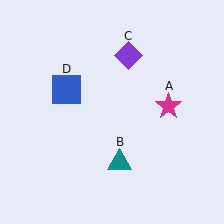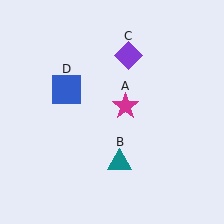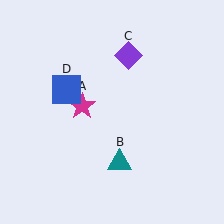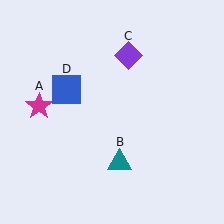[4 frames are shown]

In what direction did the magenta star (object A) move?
The magenta star (object A) moved left.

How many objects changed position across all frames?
1 object changed position: magenta star (object A).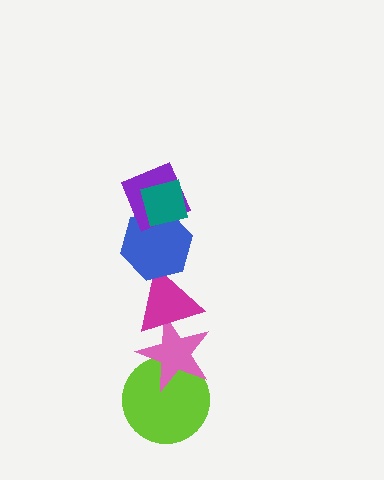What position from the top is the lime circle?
The lime circle is 6th from the top.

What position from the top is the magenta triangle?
The magenta triangle is 4th from the top.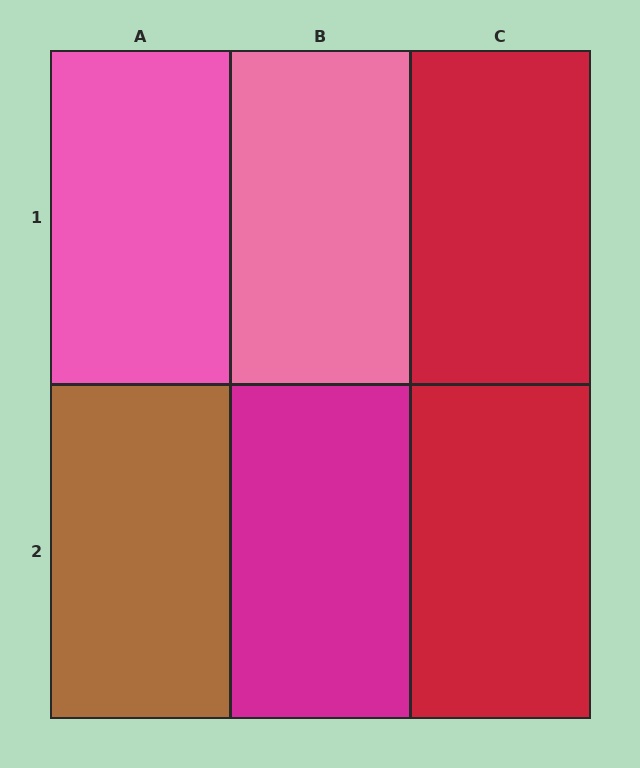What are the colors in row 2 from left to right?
Brown, magenta, red.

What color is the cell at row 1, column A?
Pink.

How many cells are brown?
1 cell is brown.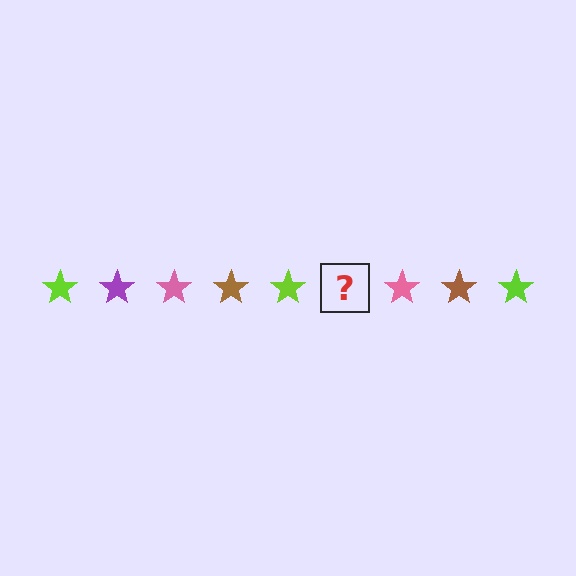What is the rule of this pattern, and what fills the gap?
The rule is that the pattern cycles through lime, purple, pink, brown stars. The gap should be filled with a purple star.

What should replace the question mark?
The question mark should be replaced with a purple star.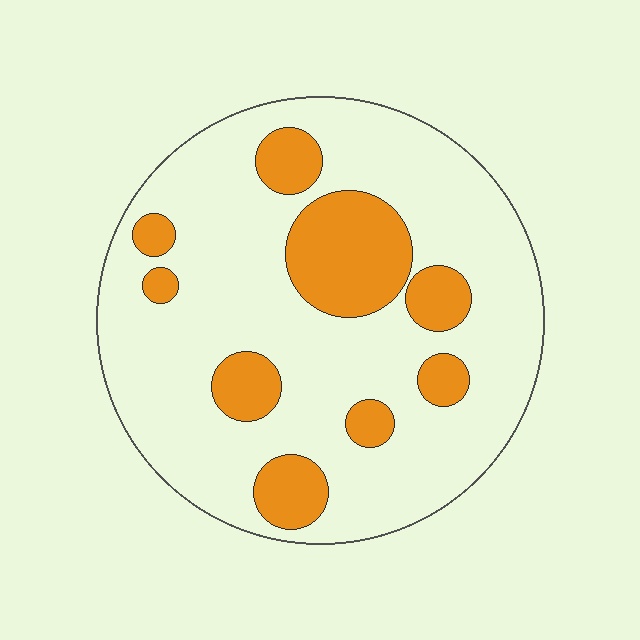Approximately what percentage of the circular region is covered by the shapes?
Approximately 20%.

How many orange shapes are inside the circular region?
9.